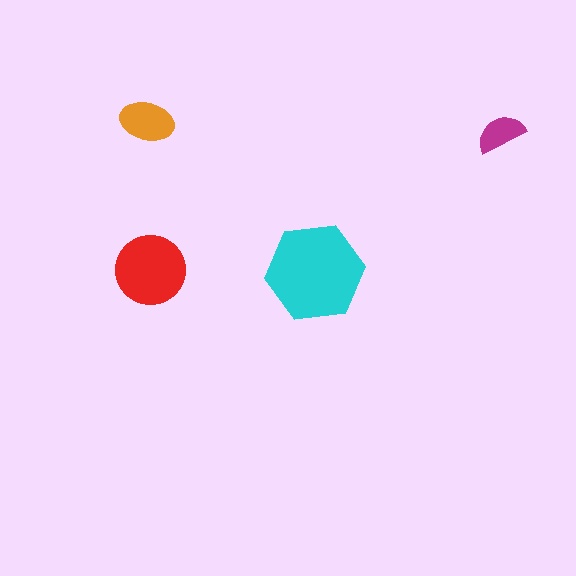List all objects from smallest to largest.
The magenta semicircle, the orange ellipse, the red circle, the cyan hexagon.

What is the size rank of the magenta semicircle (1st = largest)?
4th.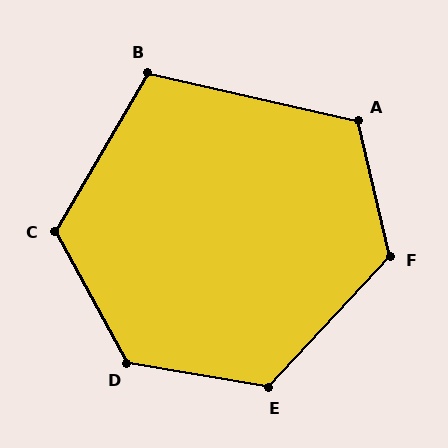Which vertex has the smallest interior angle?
B, at approximately 107 degrees.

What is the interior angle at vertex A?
Approximately 116 degrees (obtuse).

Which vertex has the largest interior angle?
D, at approximately 129 degrees.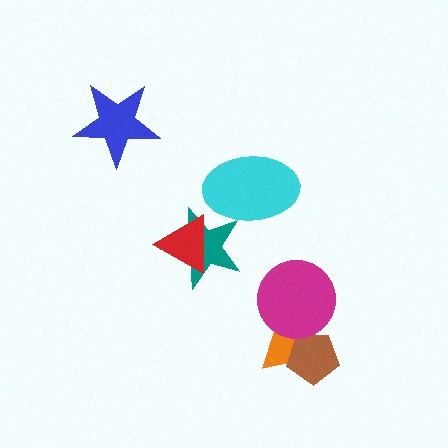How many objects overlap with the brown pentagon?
1 object overlaps with the brown pentagon.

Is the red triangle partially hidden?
No, no other shape covers it.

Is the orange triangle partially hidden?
Yes, it is partially covered by another shape.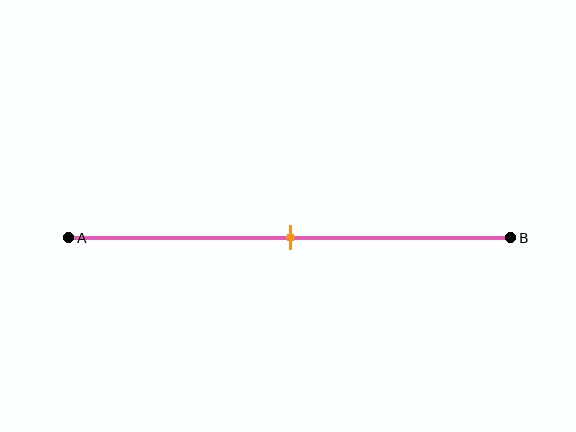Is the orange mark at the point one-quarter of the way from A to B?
No, the mark is at about 50% from A, not at the 25% one-quarter point.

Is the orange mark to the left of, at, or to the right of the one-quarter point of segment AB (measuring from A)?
The orange mark is to the right of the one-quarter point of segment AB.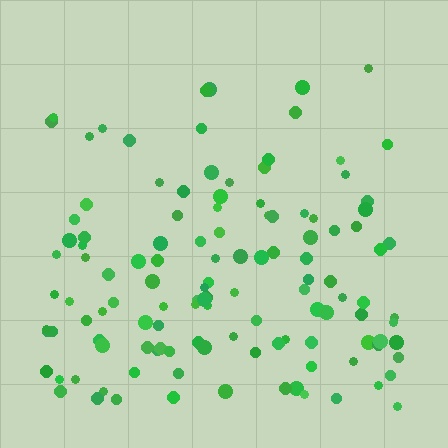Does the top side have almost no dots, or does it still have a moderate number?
Still a moderate number, just noticeably fewer than the bottom.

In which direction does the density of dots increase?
From top to bottom, with the bottom side densest.